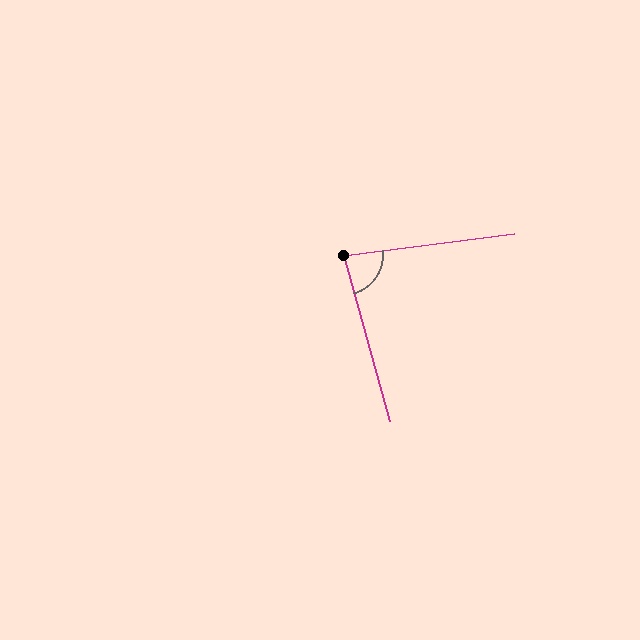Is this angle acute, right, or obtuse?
It is acute.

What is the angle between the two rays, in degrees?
Approximately 82 degrees.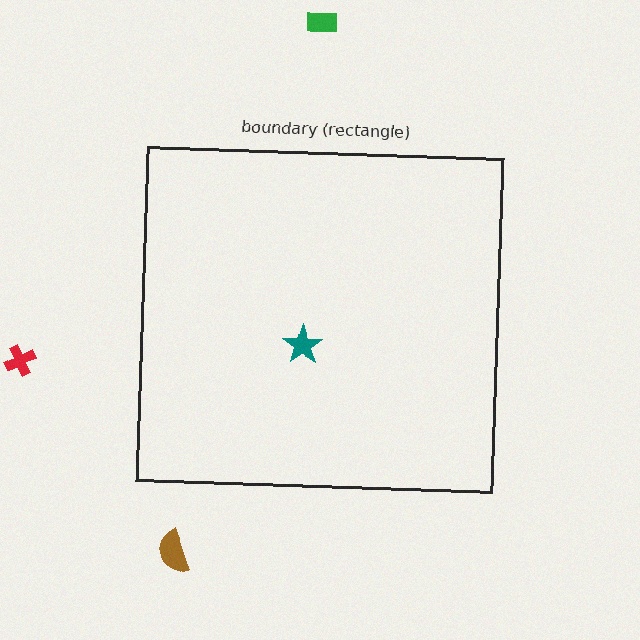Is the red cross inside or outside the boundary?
Outside.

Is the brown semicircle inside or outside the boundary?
Outside.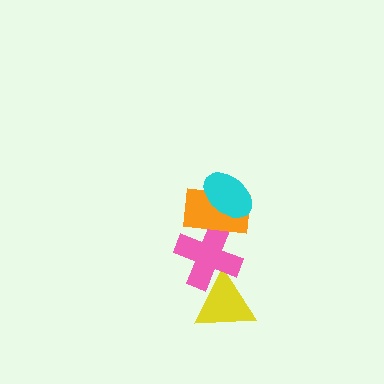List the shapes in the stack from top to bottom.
From top to bottom: the cyan ellipse, the orange rectangle, the pink cross, the yellow triangle.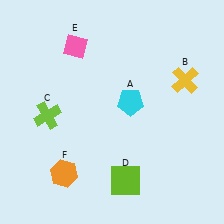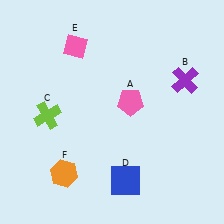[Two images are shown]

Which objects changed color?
A changed from cyan to pink. B changed from yellow to purple. D changed from lime to blue.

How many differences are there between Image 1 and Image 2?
There are 3 differences between the two images.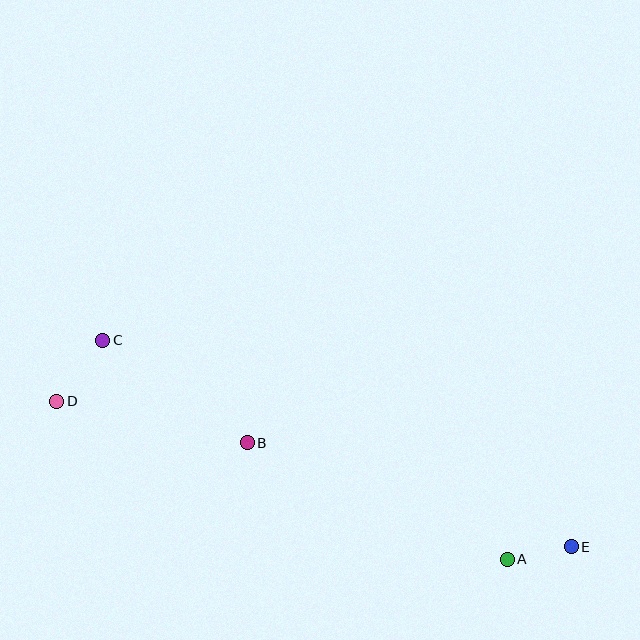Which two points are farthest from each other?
Points D and E are farthest from each other.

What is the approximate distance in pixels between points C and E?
The distance between C and E is approximately 512 pixels.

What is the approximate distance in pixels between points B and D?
The distance between B and D is approximately 195 pixels.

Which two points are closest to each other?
Points A and E are closest to each other.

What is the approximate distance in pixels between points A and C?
The distance between A and C is approximately 460 pixels.